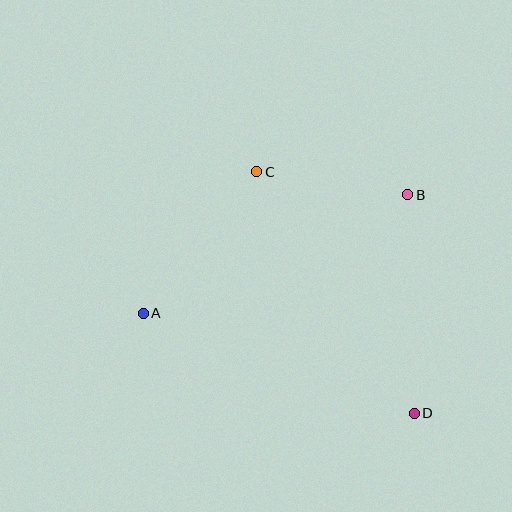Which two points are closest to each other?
Points B and C are closest to each other.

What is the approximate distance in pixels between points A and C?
The distance between A and C is approximately 181 pixels.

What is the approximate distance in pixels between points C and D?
The distance between C and D is approximately 288 pixels.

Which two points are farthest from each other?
Points A and B are farthest from each other.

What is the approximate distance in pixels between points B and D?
The distance between B and D is approximately 219 pixels.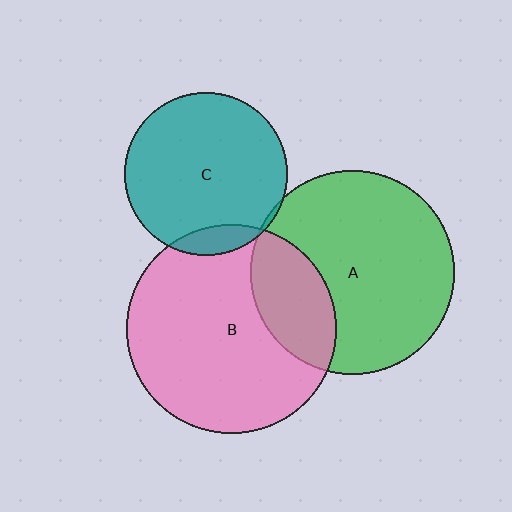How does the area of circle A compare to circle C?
Approximately 1.6 times.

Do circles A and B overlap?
Yes.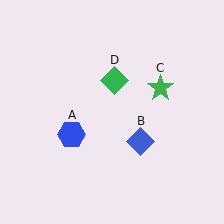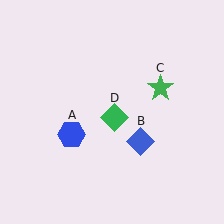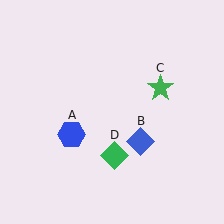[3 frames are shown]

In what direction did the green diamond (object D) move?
The green diamond (object D) moved down.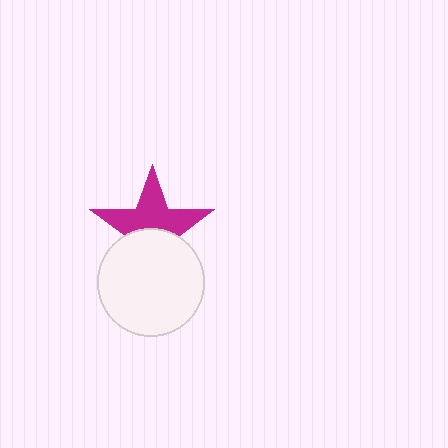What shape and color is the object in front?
The object in front is a white circle.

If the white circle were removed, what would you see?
You would see the complete magenta star.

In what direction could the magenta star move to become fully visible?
The magenta star could move up. That would shift it out from behind the white circle entirely.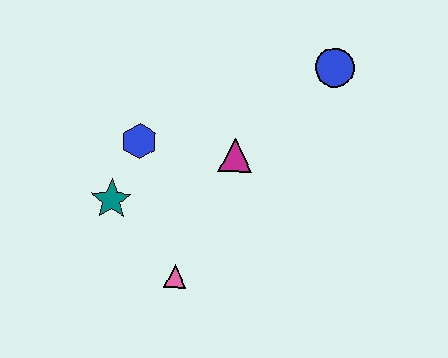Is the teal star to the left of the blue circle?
Yes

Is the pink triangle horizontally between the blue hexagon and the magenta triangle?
Yes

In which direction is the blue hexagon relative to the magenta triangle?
The blue hexagon is to the left of the magenta triangle.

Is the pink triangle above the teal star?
No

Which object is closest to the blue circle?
The magenta triangle is closest to the blue circle.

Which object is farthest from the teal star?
The blue circle is farthest from the teal star.